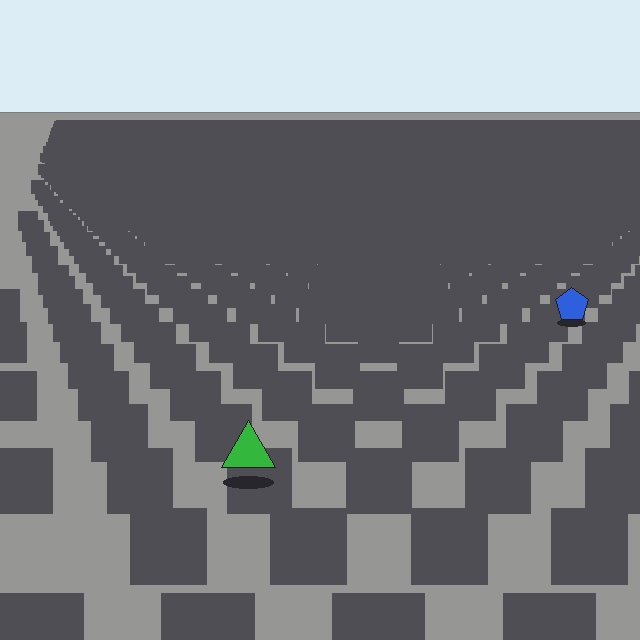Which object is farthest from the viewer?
The blue pentagon is farthest from the viewer. It appears smaller and the ground texture around it is denser.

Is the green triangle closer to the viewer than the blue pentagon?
Yes. The green triangle is closer — you can tell from the texture gradient: the ground texture is coarser near it.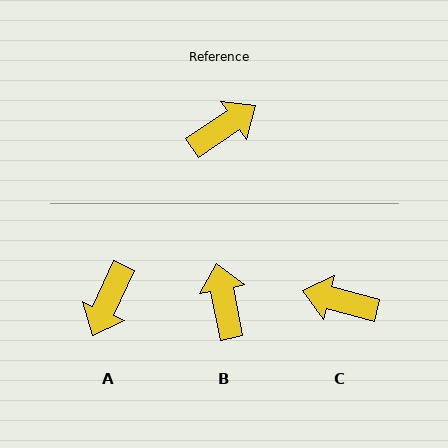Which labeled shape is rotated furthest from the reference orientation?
A, about 148 degrees away.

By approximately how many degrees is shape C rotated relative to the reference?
Approximately 132 degrees counter-clockwise.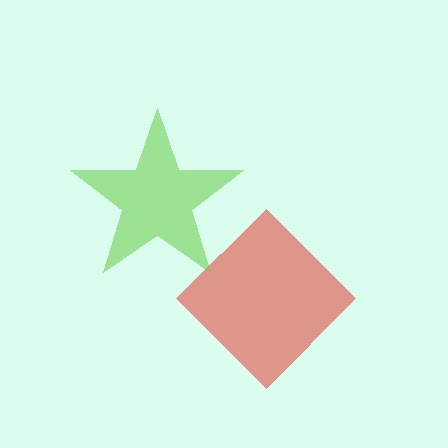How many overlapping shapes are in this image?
There are 2 overlapping shapes in the image.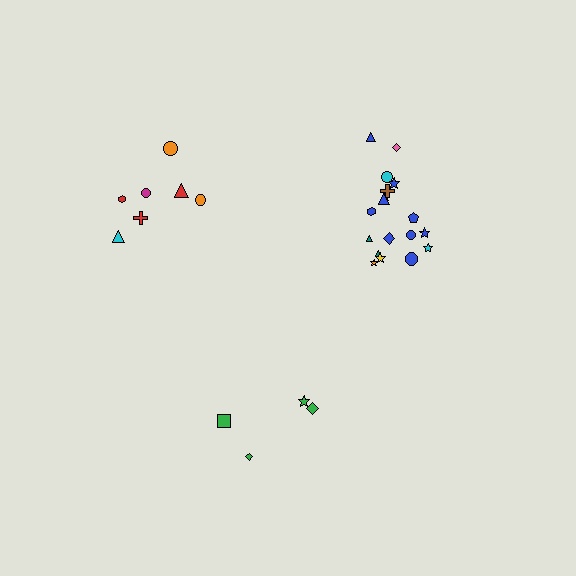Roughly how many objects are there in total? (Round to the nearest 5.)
Roughly 30 objects in total.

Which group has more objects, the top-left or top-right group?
The top-right group.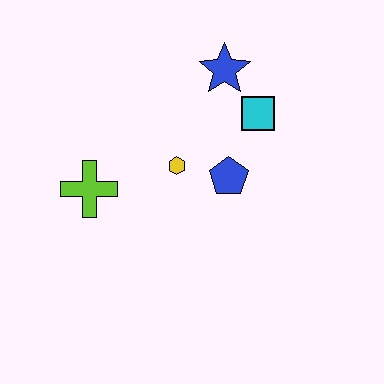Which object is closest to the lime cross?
The yellow hexagon is closest to the lime cross.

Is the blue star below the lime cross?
No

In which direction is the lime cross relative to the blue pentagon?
The lime cross is to the left of the blue pentagon.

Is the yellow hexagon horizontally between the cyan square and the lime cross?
Yes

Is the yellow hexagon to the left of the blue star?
Yes